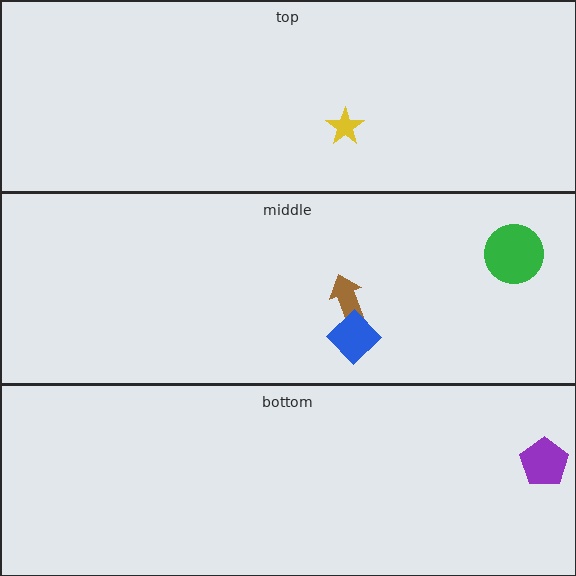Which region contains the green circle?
The middle region.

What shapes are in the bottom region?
The purple pentagon.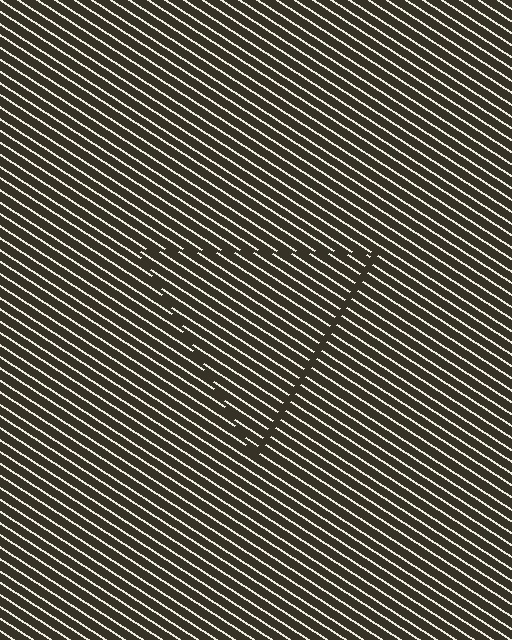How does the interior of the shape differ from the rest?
The interior of the shape contains the same grating, shifted by half a period — the contour is defined by the phase discontinuity where line-ends from the inner and outer gratings abut.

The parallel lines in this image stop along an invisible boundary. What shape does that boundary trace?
An illusory triangle. The interior of the shape contains the same grating, shifted by half a period — the contour is defined by the phase discontinuity where line-ends from the inner and outer gratings abut.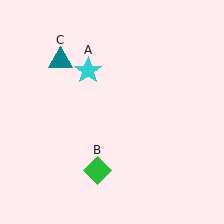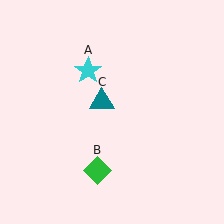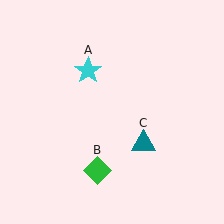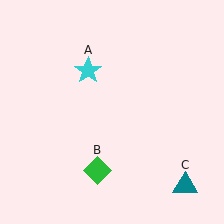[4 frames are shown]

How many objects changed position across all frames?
1 object changed position: teal triangle (object C).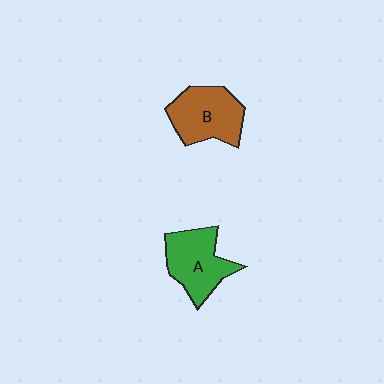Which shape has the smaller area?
Shape A (green).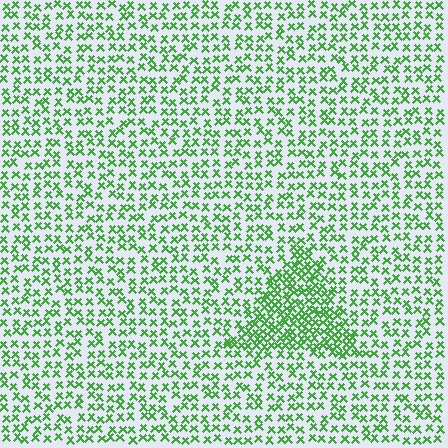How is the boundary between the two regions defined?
The boundary is defined by a change in element density (approximately 2.0x ratio). All elements are the same color, size, and shape.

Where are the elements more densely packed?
The elements are more densely packed inside the triangle boundary.